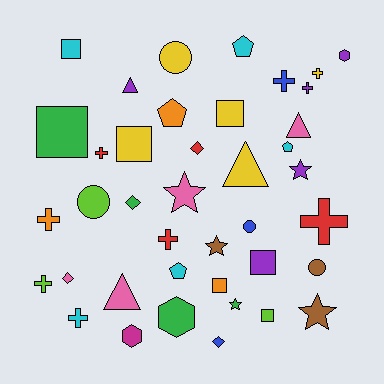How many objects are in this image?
There are 40 objects.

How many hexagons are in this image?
There are 3 hexagons.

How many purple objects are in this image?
There are 5 purple objects.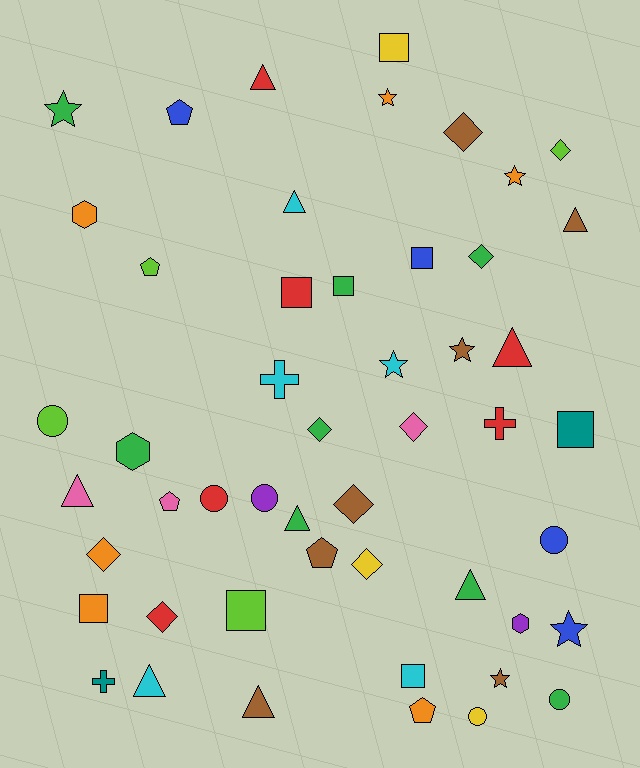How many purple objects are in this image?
There are 2 purple objects.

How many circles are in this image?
There are 6 circles.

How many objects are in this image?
There are 50 objects.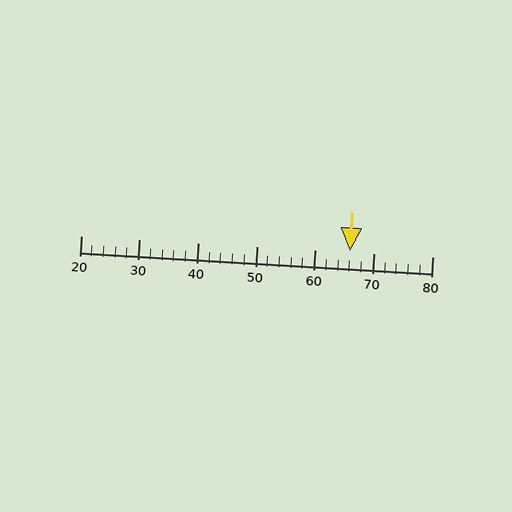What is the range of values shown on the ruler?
The ruler shows values from 20 to 80.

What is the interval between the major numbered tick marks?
The major tick marks are spaced 10 units apart.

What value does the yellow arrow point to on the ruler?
The yellow arrow points to approximately 66.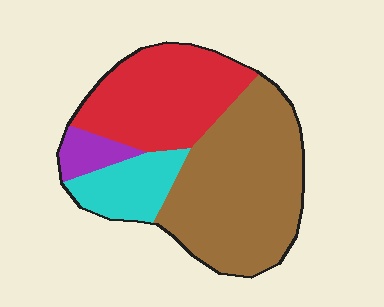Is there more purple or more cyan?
Cyan.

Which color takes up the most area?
Brown, at roughly 50%.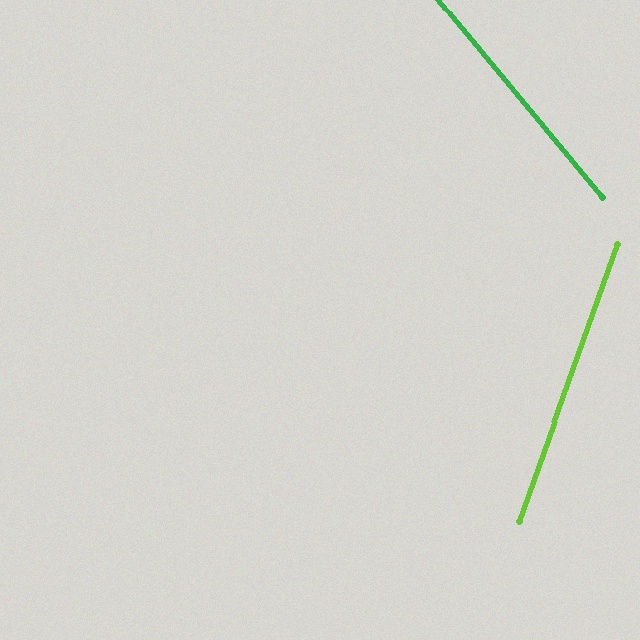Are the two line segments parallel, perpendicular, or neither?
Neither parallel nor perpendicular — they differ by about 59°.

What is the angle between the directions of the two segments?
Approximately 59 degrees.